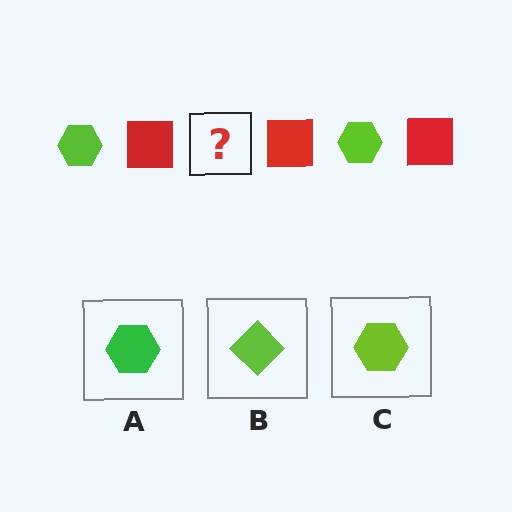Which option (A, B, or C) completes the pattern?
C.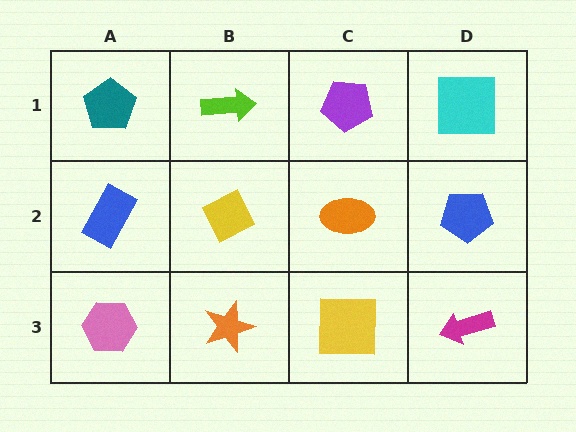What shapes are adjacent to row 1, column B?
A yellow diamond (row 2, column B), a teal pentagon (row 1, column A), a purple pentagon (row 1, column C).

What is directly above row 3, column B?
A yellow diamond.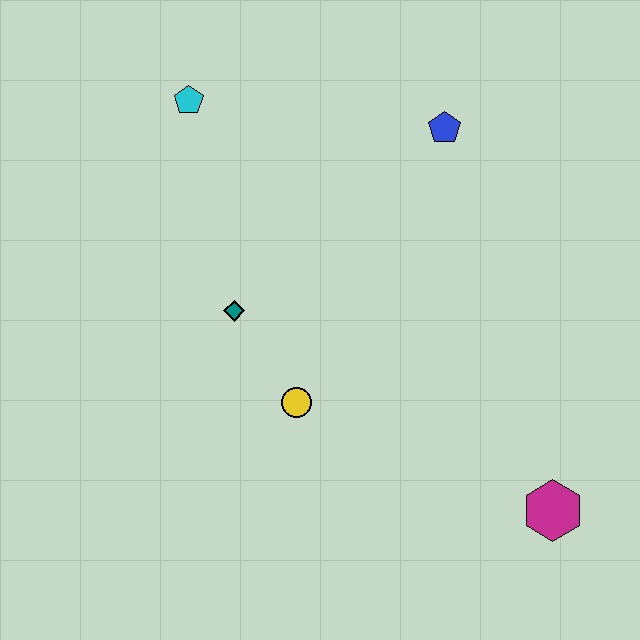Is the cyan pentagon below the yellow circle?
No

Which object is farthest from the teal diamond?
The magenta hexagon is farthest from the teal diamond.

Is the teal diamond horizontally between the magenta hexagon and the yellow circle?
No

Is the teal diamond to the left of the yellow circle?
Yes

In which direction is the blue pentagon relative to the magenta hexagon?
The blue pentagon is above the magenta hexagon.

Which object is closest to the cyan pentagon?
The teal diamond is closest to the cyan pentagon.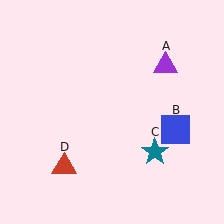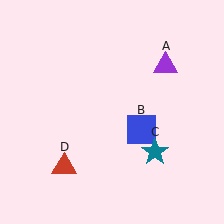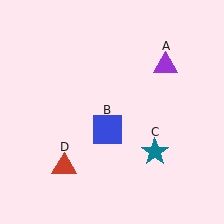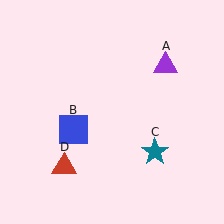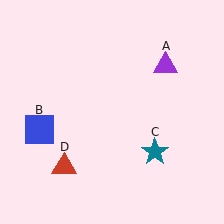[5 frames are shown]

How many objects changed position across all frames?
1 object changed position: blue square (object B).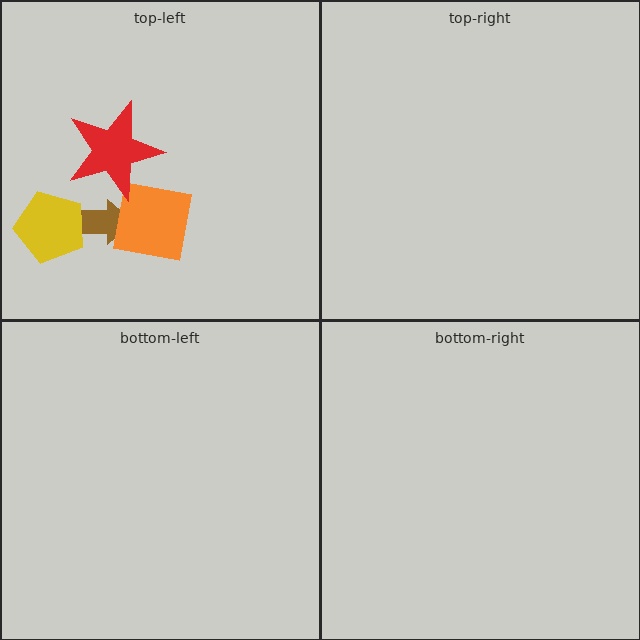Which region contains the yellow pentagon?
The top-left region.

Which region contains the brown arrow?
The top-left region.